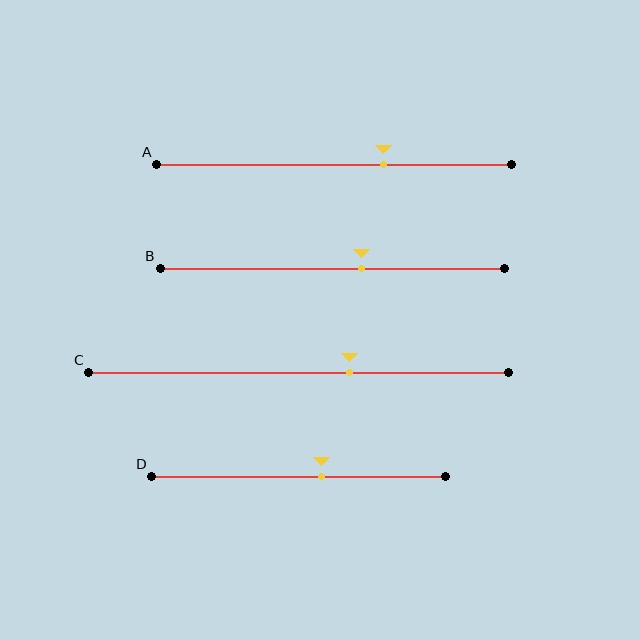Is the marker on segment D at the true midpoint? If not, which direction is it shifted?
No, the marker on segment D is shifted to the right by about 8% of the segment length.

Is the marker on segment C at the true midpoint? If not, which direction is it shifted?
No, the marker on segment C is shifted to the right by about 12% of the segment length.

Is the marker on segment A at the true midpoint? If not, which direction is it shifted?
No, the marker on segment A is shifted to the right by about 14% of the segment length.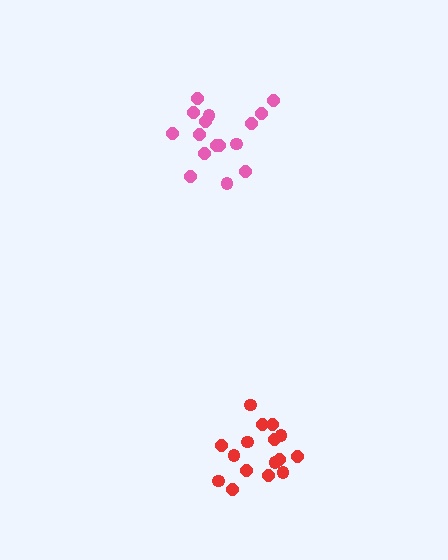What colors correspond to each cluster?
The clusters are colored: pink, red.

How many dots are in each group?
Group 1: 16 dots, Group 2: 16 dots (32 total).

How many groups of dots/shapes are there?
There are 2 groups.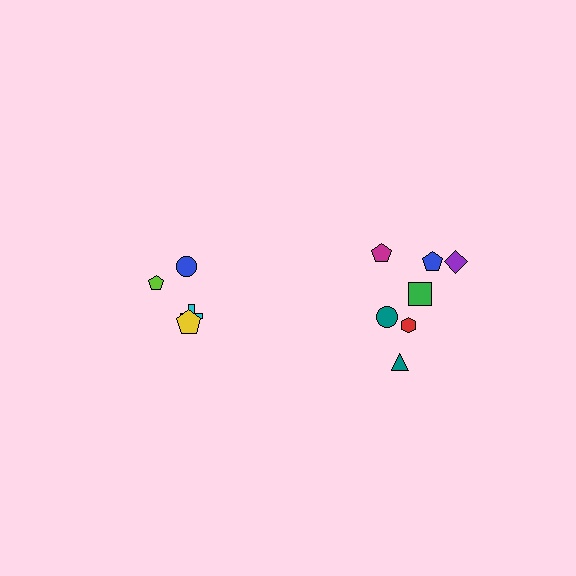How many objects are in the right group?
There are 7 objects.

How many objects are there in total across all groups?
There are 11 objects.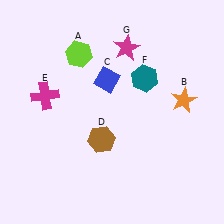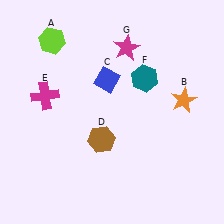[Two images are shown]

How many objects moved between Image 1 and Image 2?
1 object moved between the two images.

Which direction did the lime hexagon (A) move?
The lime hexagon (A) moved left.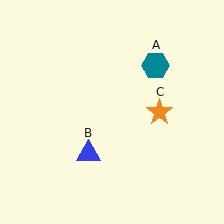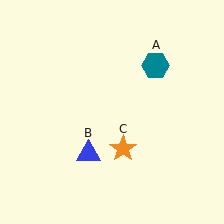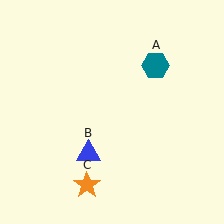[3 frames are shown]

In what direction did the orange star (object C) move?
The orange star (object C) moved down and to the left.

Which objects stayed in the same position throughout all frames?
Teal hexagon (object A) and blue triangle (object B) remained stationary.